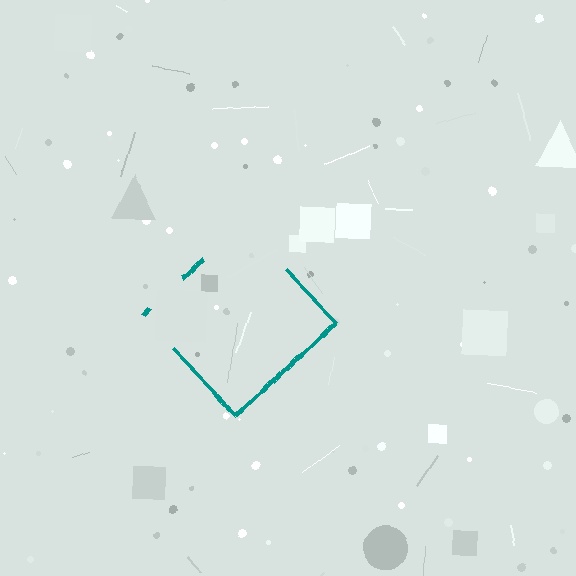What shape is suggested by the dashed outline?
The dashed outline suggests a diamond.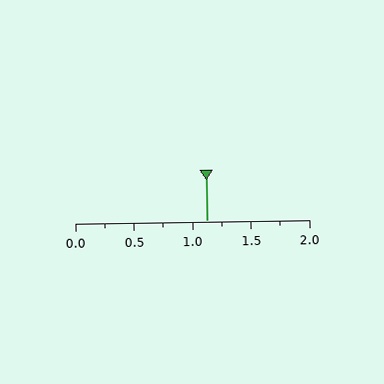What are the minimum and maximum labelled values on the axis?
The axis runs from 0.0 to 2.0.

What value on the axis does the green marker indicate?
The marker indicates approximately 1.12.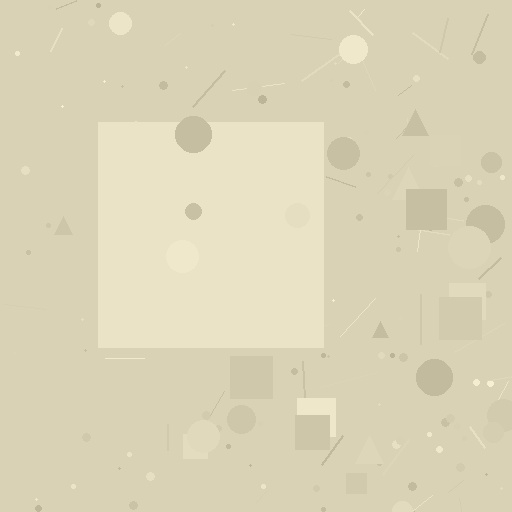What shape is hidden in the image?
A square is hidden in the image.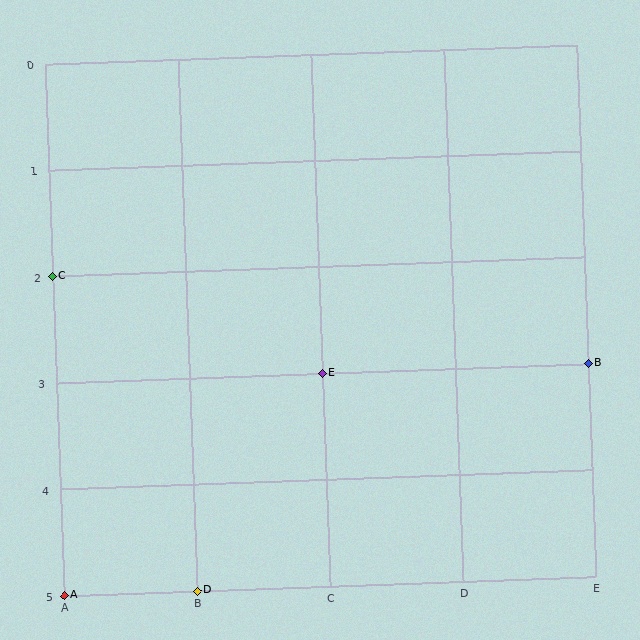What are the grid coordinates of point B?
Point B is at grid coordinates (E, 3).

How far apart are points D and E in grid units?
Points D and E are 1 column and 2 rows apart (about 2.2 grid units diagonally).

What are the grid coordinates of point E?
Point E is at grid coordinates (C, 3).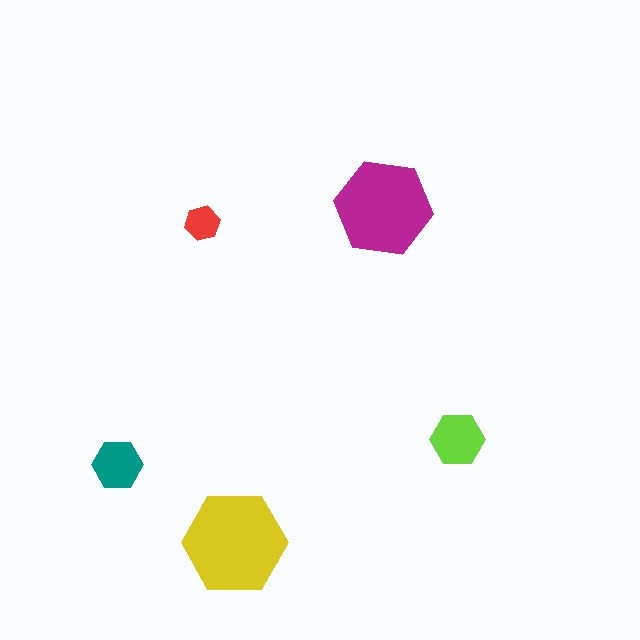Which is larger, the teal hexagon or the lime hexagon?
The lime one.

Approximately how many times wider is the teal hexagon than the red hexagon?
About 1.5 times wider.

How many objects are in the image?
There are 5 objects in the image.